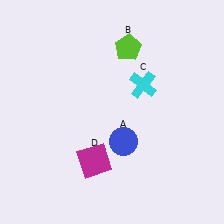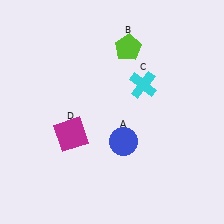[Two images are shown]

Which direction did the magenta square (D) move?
The magenta square (D) moved up.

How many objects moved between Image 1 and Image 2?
1 object moved between the two images.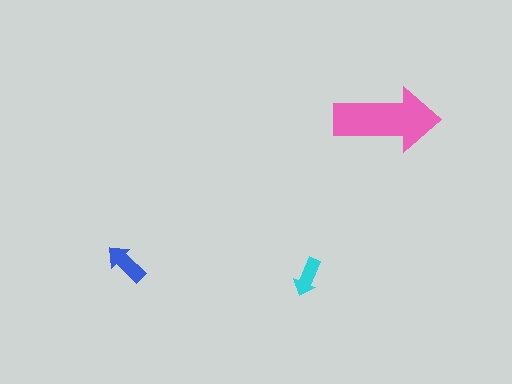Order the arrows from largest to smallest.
the pink one, the blue one, the cyan one.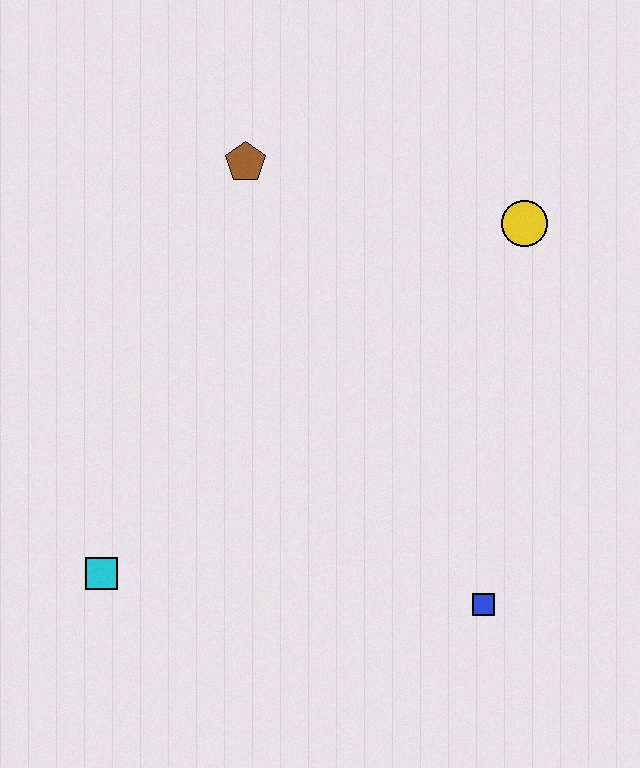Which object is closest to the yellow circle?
The brown pentagon is closest to the yellow circle.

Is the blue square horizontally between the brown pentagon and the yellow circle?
Yes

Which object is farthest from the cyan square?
The yellow circle is farthest from the cyan square.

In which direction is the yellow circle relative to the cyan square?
The yellow circle is to the right of the cyan square.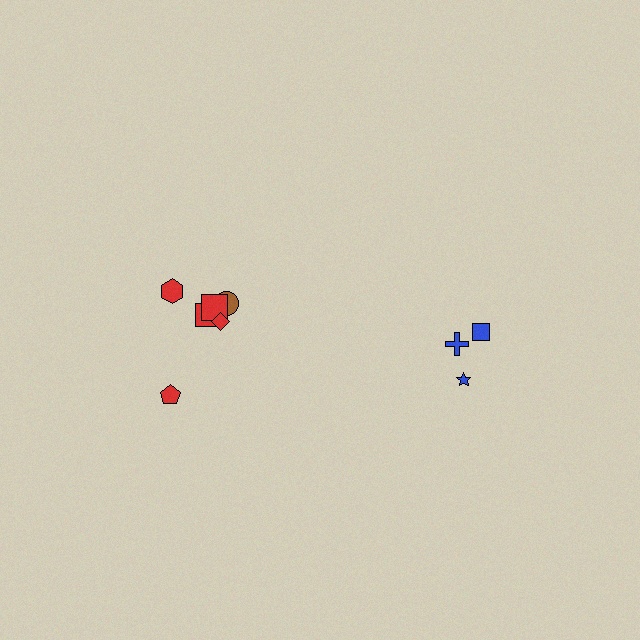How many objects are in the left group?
There are 6 objects.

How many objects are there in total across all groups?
There are 9 objects.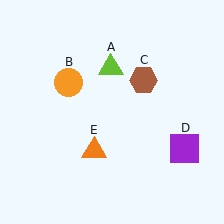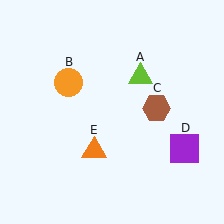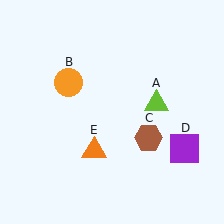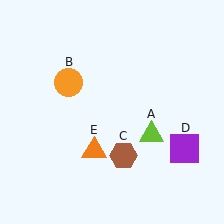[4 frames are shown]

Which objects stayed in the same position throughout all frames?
Orange circle (object B) and purple square (object D) and orange triangle (object E) remained stationary.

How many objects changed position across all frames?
2 objects changed position: lime triangle (object A), brown hexagon (object C).